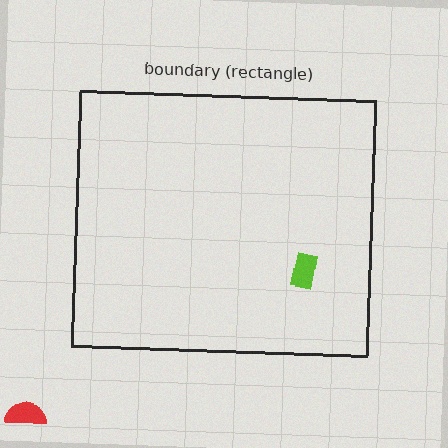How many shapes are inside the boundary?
1 inside, 1 outside.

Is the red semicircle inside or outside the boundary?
Outside.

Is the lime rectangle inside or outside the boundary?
Inside.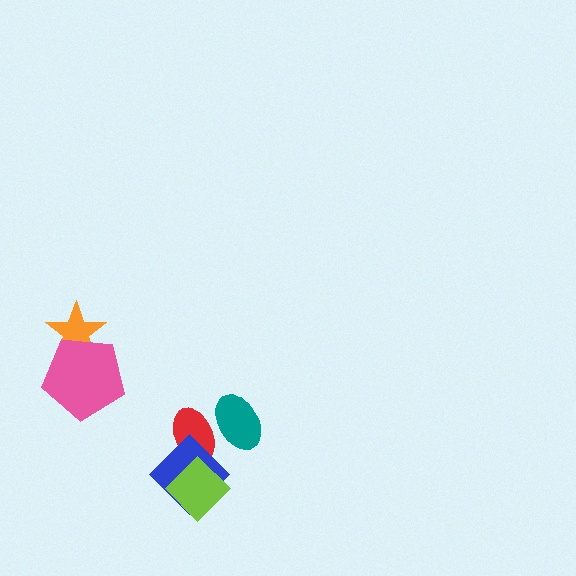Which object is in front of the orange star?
The pink pentagon is in front of the orange star.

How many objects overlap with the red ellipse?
3 objects overlap with the red ellipse.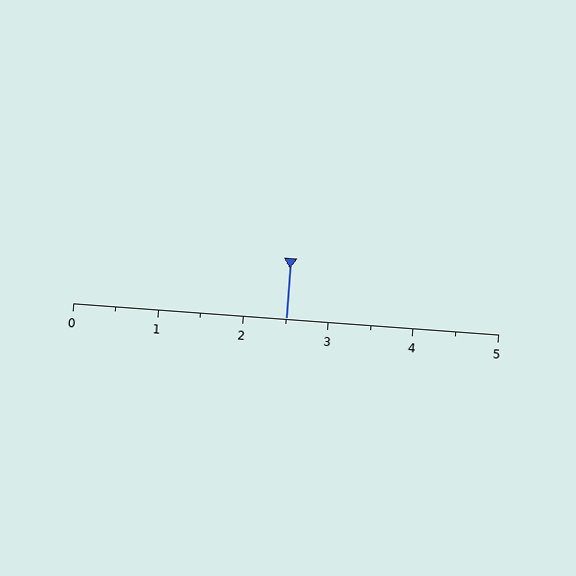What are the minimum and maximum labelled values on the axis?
The axis runs from 0 to 5.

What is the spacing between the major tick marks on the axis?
The major ticks are spaced 1 apart.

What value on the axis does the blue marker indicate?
The marker indicates approximately 2.5.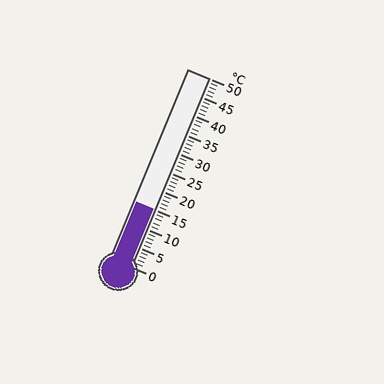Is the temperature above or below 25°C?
The temperature is below 25°C.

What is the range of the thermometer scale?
The thermometer scale ranges from 0°C to 50°C.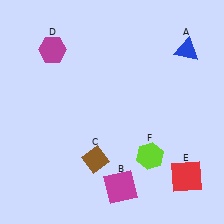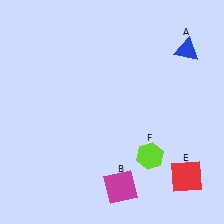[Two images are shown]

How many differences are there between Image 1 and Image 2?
There are 2 differences between the two images.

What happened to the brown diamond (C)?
The brown diamond (C) was removed in Image 2. It was in the bottom-left area of Image 1.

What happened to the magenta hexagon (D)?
The magenta hexagon (D) was removed in Image 2. It was in the top-left area of Image 1.